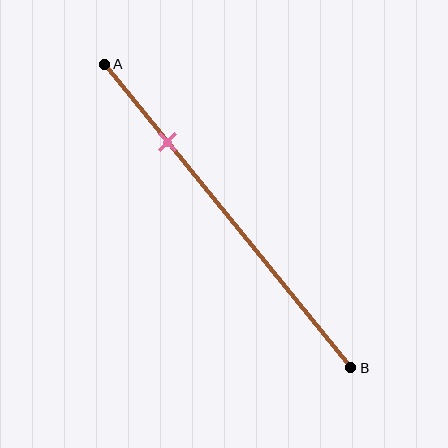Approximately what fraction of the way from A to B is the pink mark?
The pink mark is approximately 25% of the way from A to B.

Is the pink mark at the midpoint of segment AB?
No, the mark is at about 25% from A, not at the 50% midpoint.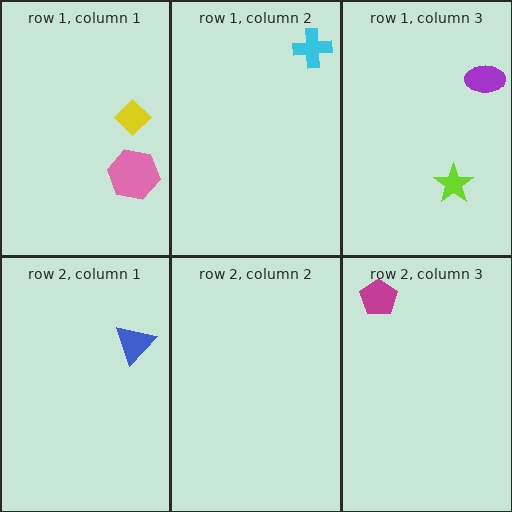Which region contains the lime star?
The row 1, column 3 region.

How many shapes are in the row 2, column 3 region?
1.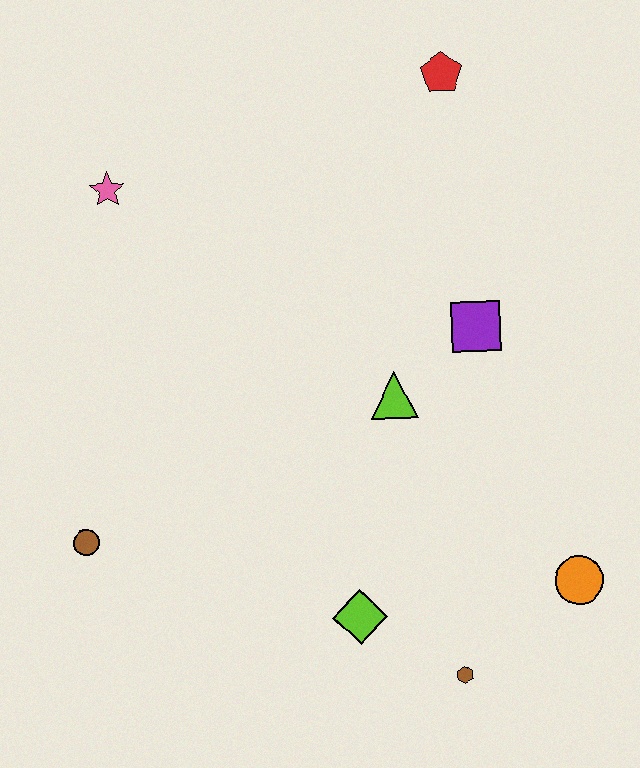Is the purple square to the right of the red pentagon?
Yes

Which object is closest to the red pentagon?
The purple square is closest to the red pentagon.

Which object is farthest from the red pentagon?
The brown hexagon is farthest from the red pentagon.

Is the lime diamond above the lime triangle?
No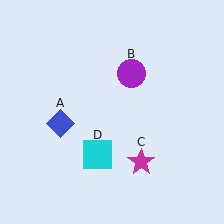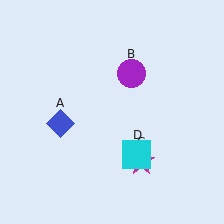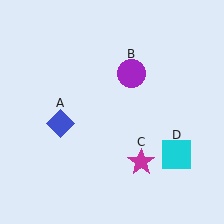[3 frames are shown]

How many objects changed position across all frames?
1 object changed position: cyan square (object D).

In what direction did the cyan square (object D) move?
The cyan square (object D) moved right.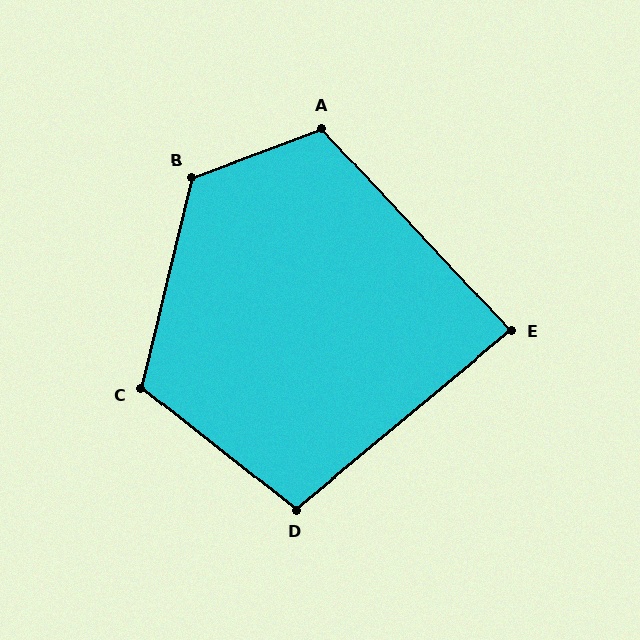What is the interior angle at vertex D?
Approximately 102 degrees (obtuse).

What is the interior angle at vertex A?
Approximately 112 degrees (obtuse).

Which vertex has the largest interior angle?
B, at approximately 124 degrees.